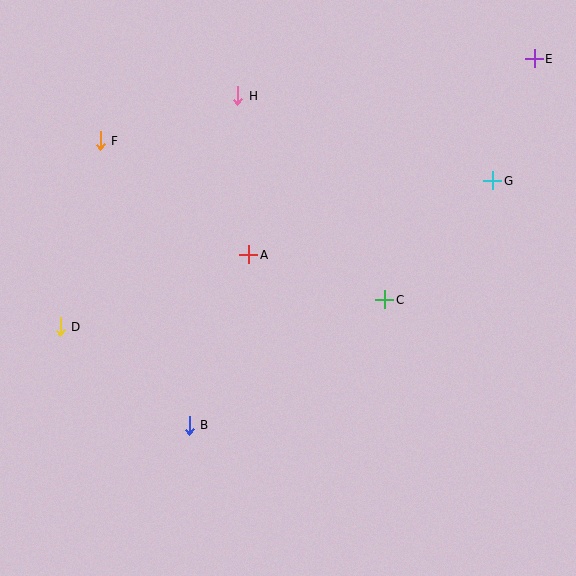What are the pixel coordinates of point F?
Point F is at (100, 141).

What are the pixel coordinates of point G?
Point G is at (493, 181).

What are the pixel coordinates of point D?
Point D is at (60, 327).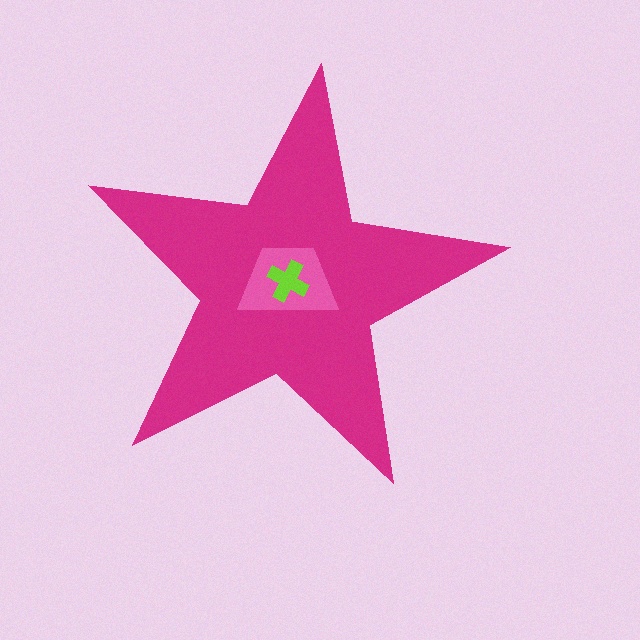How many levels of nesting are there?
3.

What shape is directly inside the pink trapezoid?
The lime cross.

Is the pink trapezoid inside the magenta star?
Yes.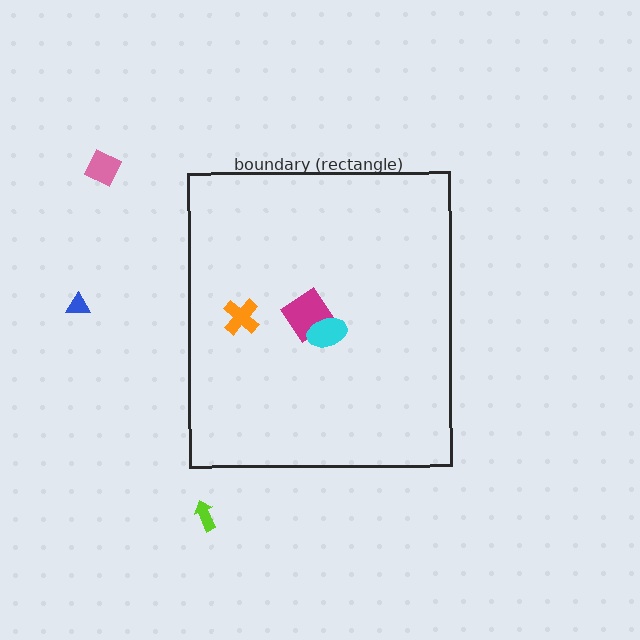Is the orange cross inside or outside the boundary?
Inside.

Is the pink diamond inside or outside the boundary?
Outside.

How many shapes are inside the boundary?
3 inside, 3 outside.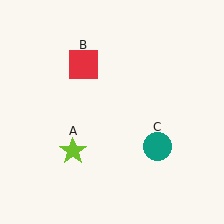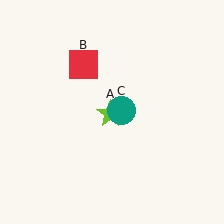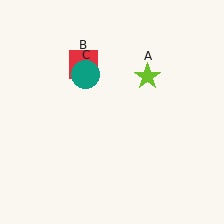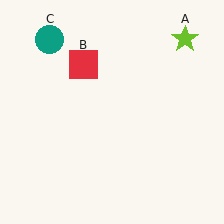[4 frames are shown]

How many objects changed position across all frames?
2 objects changed position: lime star (object A), teal circle (object C).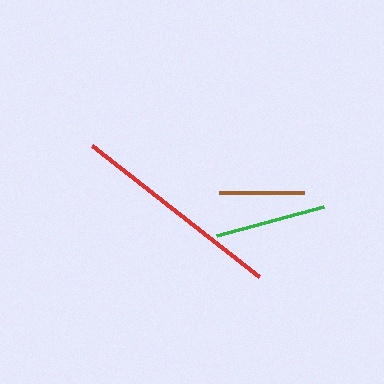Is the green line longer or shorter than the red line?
The red line is longer than the green line.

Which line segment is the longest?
The red line is the longest at approximately 212 pixels.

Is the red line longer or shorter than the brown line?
The red line is longer than the brown line.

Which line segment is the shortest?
The brown line is the shortest at approximately 85 pixels.